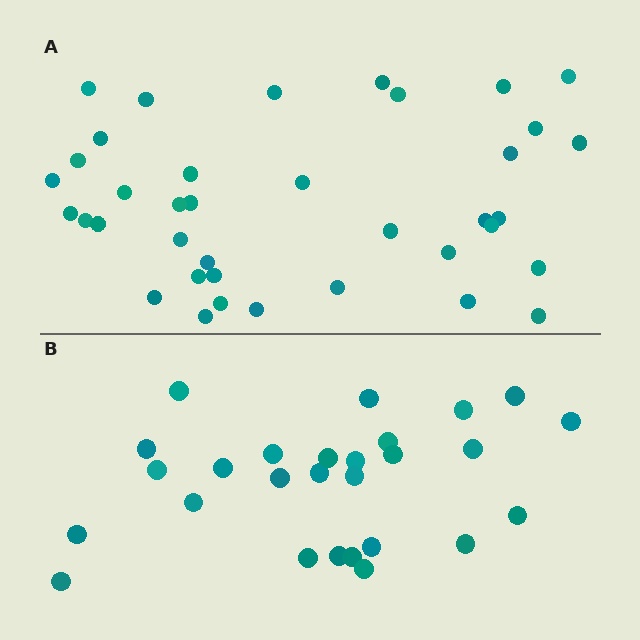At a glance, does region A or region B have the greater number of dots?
Region A (the top region) has more dots.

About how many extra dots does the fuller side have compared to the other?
Region A has roughly 12 or so more dots than region B.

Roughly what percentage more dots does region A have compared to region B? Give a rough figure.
About 40% more.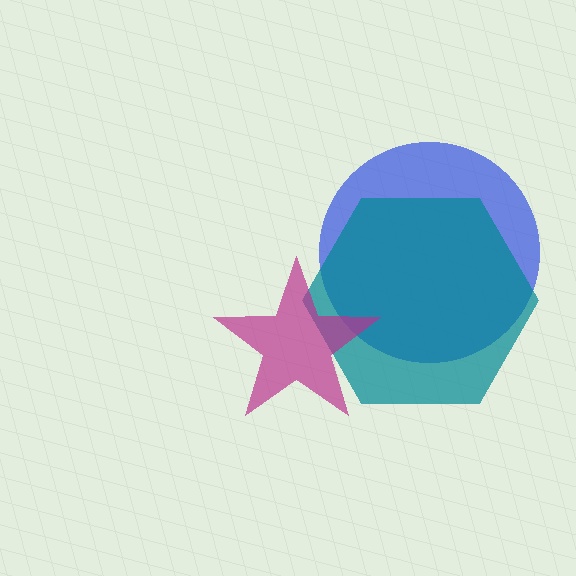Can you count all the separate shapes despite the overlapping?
Yes, there are 3 separate shapes.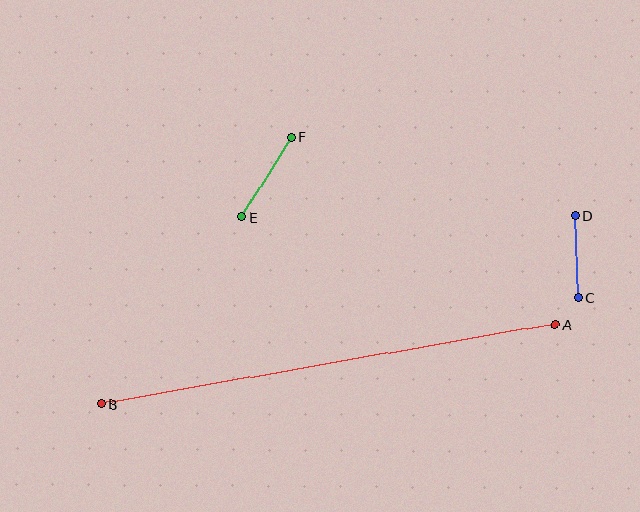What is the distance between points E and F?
The distance is approximately 94 pixels.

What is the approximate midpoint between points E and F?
The midpoint is at approximately (267, 177) pixels.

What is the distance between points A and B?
The distance is approximately 461 pixels.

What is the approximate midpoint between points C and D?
The midpoint is at approximately (577, 256) pixels.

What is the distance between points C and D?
The distance is approximately 82 pixels.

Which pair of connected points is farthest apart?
Points A and B are farthest apart.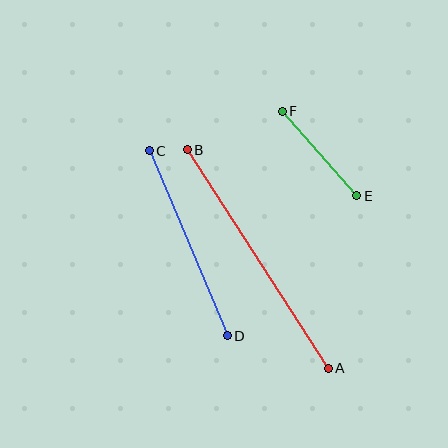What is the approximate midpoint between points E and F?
The midpoint is at approximately (320, 153) pixels.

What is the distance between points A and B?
The distance is approximately 260 pixels.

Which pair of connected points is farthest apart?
Points A and B are farthest apart.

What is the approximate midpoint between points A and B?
The midpoint is at approximately (258, 259) pixels.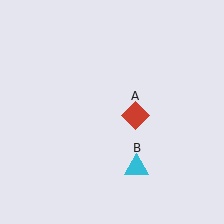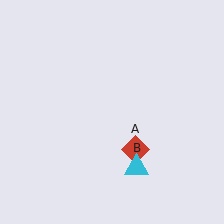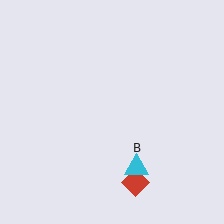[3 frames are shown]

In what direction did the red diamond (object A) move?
The red diamond (object A) moved down.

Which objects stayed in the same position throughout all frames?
Cyan triangle (object B) remained stationary.